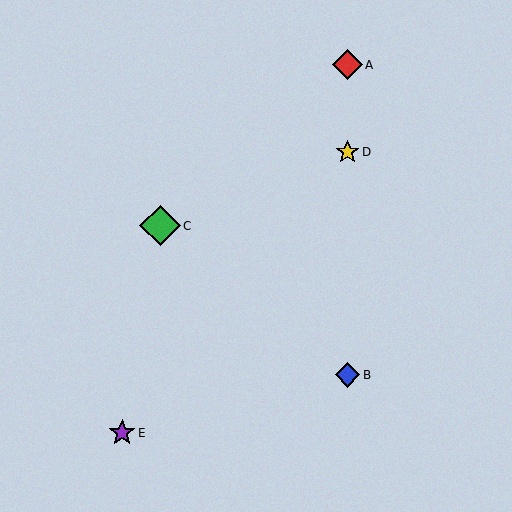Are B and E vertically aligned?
No, B is at x≈347 and E is at x≈122.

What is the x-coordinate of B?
Object B is at x≈347.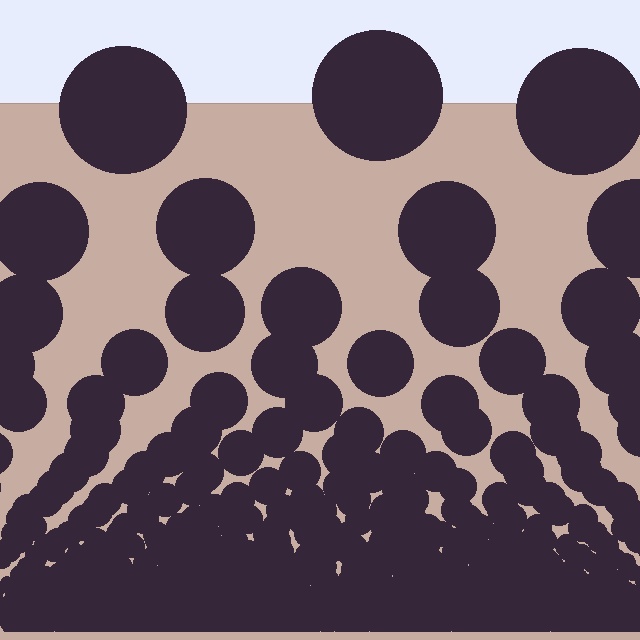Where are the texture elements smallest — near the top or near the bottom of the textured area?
Near the bottom.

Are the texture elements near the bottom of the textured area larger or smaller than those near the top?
Smaller. The gradient is inverted — elements near the bottom are smaller and denser.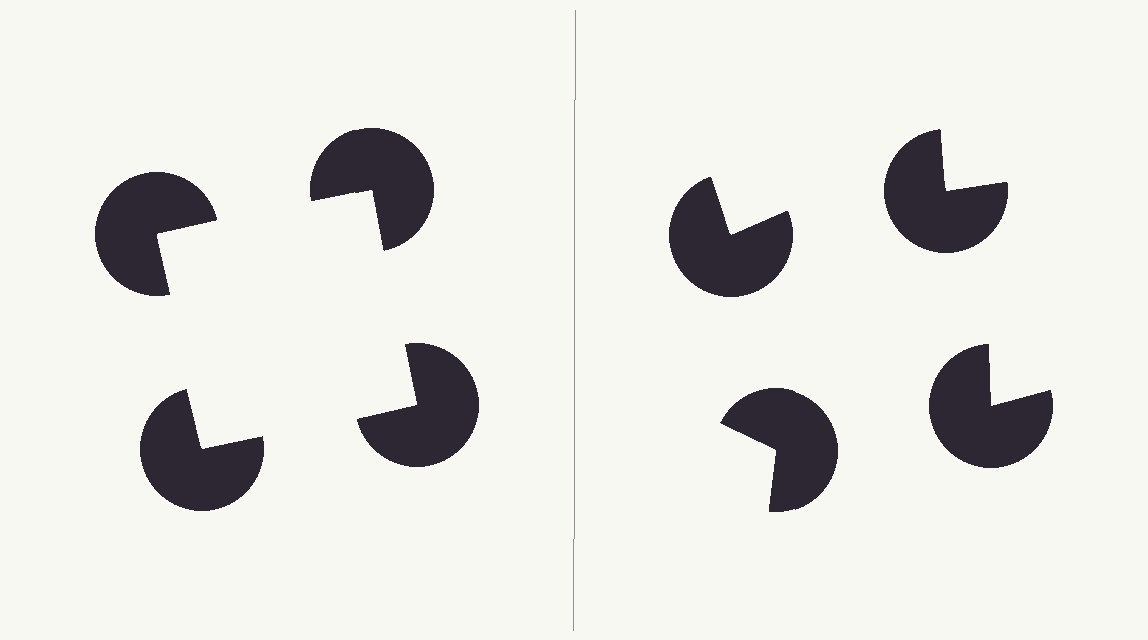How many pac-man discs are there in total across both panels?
8 — 4 on each side.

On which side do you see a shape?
An illusory square appears on the left side. On the right side the wedge cuts are rotated, so no coherent shape forms.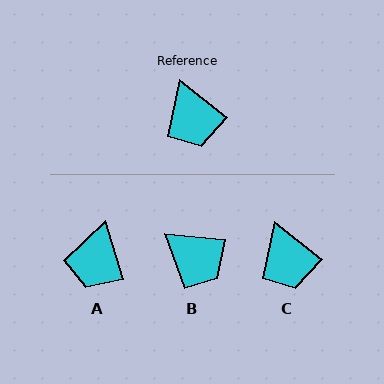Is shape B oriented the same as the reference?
No, it is off by about 32 degrees.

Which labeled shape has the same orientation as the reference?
C.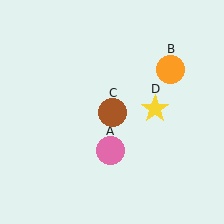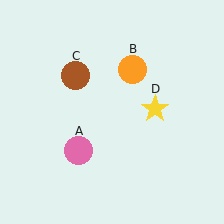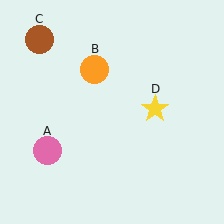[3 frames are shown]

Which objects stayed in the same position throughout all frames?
Yellow star (object D) remained stationary.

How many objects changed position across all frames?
3 objects changed position: pink circle (object A), orange circle (object B), brown circle (object C).